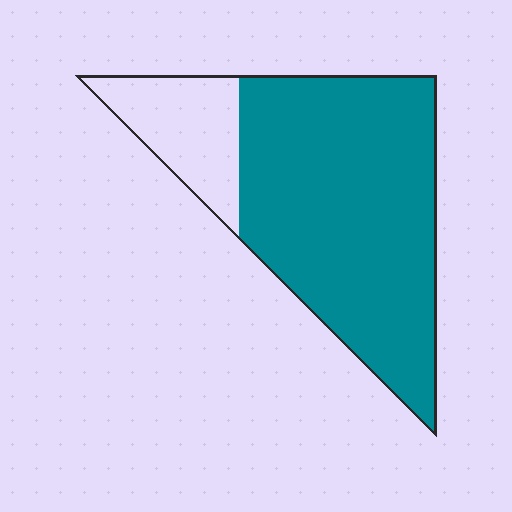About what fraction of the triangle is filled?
About four fifths (4/5).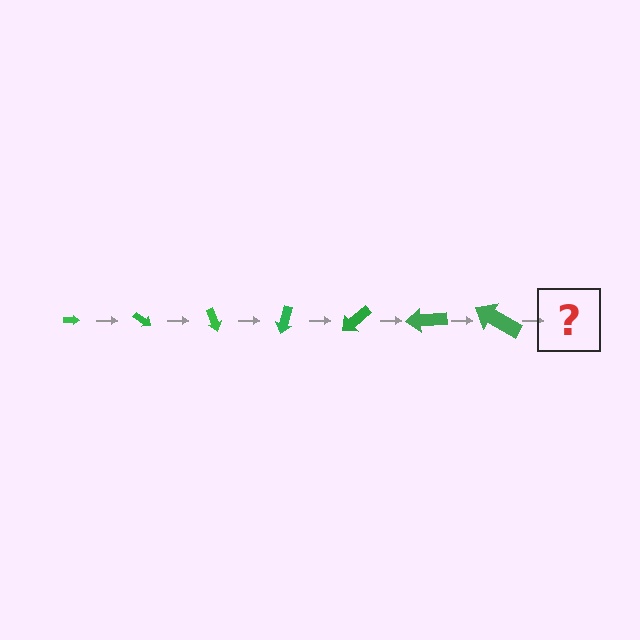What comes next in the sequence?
The next element should be an arrow, larger than the previous one and rotated 245 degrees from the start.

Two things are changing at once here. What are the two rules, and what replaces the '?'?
The two rules are that the arrow grows larger each step and it rotates 35 degrees each step. The '?' should be an arrow, larger than the previous one and rotated 245 degrees from the start.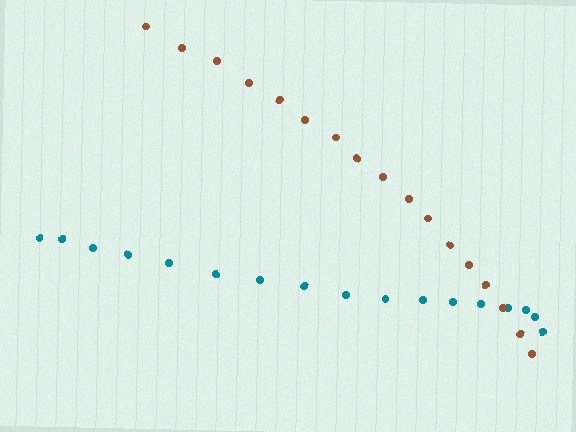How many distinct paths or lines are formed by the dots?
There are 2 distinct paths.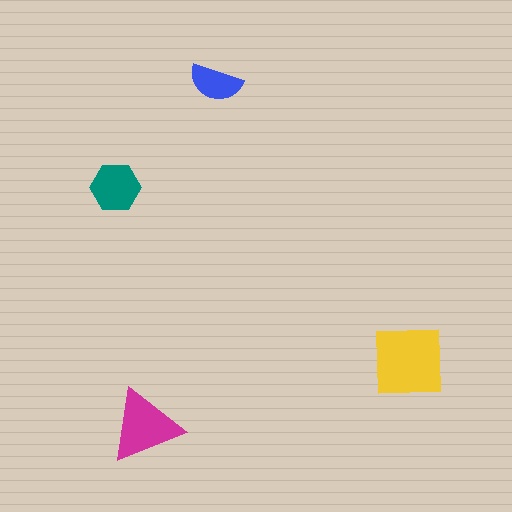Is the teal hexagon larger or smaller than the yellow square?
Smaller.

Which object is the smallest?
The blue semicircle.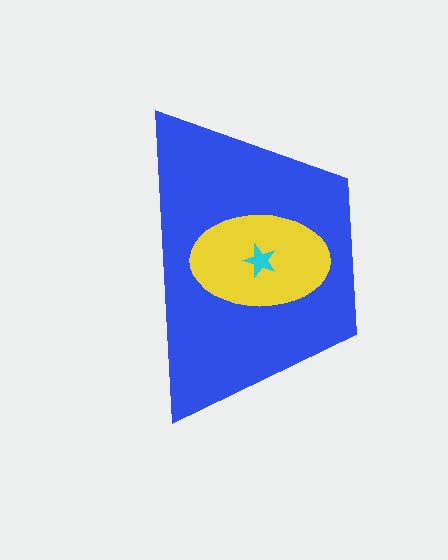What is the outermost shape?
The blue trapezoid.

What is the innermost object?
The cyan star.